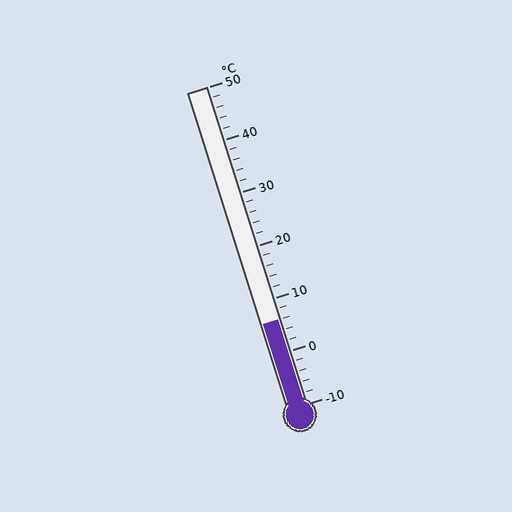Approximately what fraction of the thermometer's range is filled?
The thermometer is filled to approximately 25% of its range.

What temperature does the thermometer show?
The thermometer shows approximately 6°C.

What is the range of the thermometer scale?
The thermometer scale ranges from -10°C to 50°C.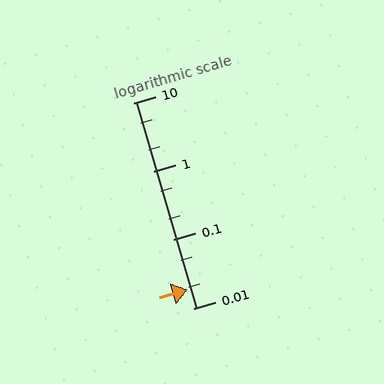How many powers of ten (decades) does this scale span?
The scale spans 3 decades, from 0.01 to 10.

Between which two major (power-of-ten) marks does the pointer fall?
The pointer is between 0.01 and 0.1.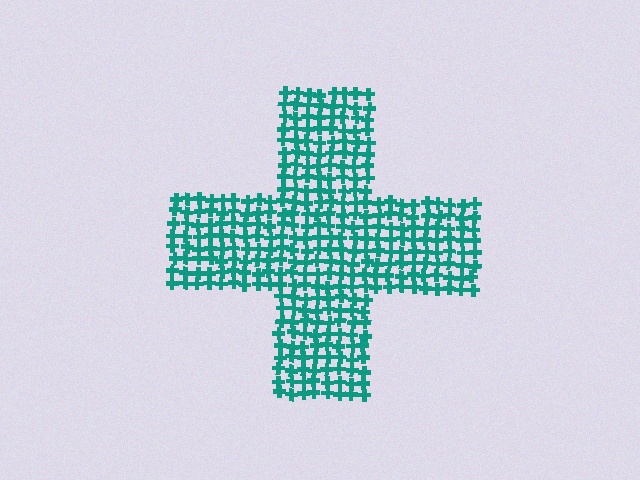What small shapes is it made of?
It is made of small crosses.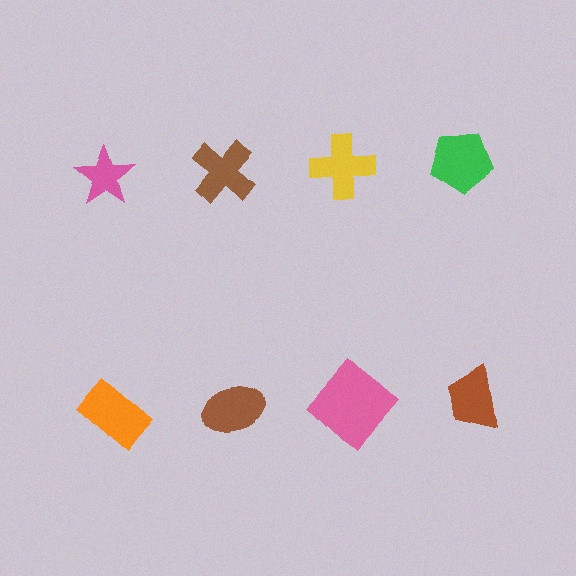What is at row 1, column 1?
A pink star.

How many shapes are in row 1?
4 shapes.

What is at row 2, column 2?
A brown ellipse.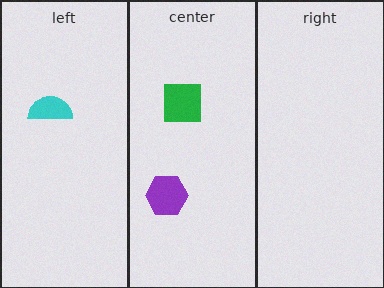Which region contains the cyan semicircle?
The left region.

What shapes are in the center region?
The purple hexagon, the green square.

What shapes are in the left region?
The cyan semicircle.